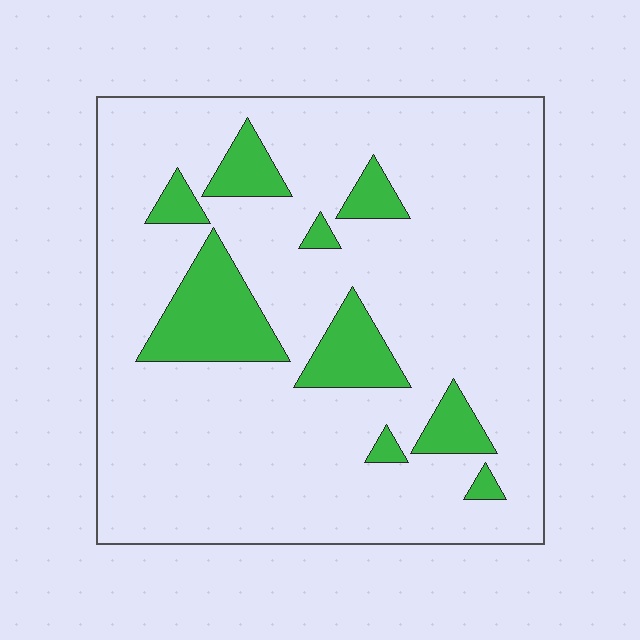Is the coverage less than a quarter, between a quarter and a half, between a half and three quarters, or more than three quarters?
Less than a quarter.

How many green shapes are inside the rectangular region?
9.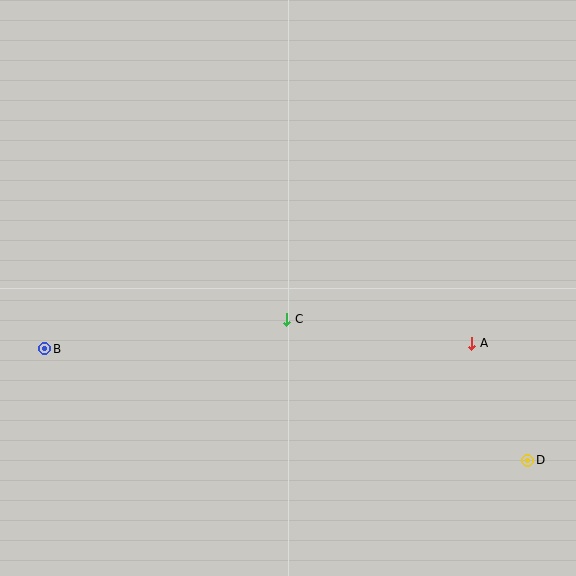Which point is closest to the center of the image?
Point C at (287, 319) is closest to the center.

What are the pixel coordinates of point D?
Point D is at (528, 460).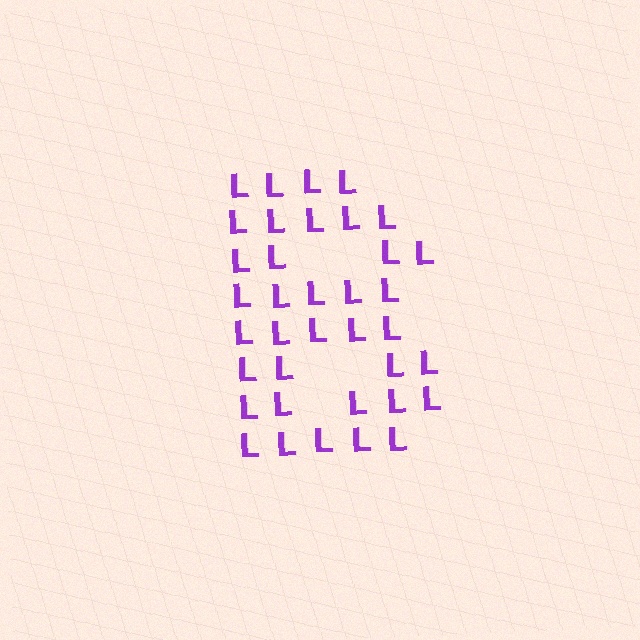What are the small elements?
The small elements are letter L's.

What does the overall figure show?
The overall figure shows the letter B.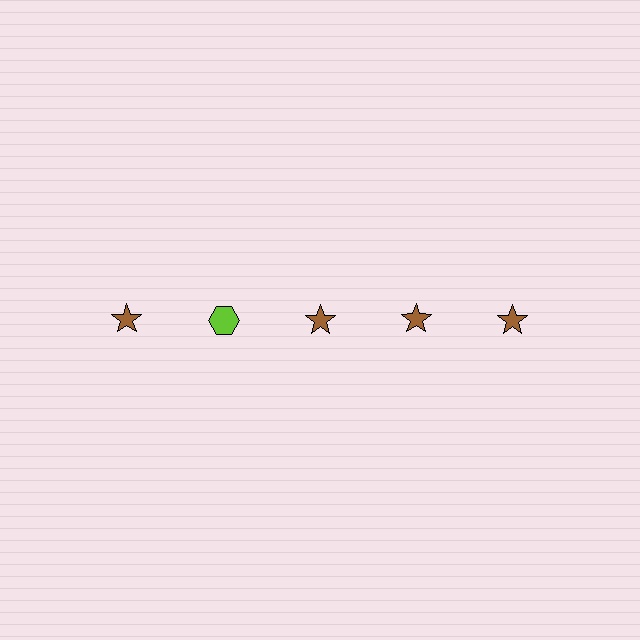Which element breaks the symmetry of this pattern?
The lime hexagon in the top row, second from left column breaks the symmetry. All other shapes are brown stars.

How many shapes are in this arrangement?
There are 5 shapes arranged in a grid pattern.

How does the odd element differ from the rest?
It differs in both color (lime instead of brown) and shape (hexagon instead of star).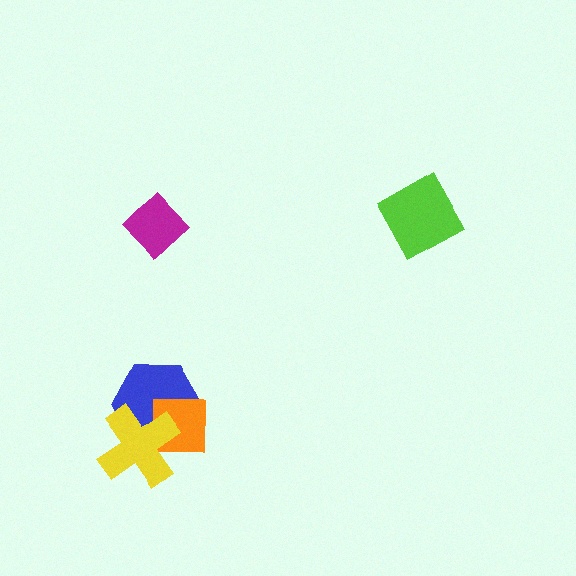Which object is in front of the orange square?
The yellow cross is in front of the orange square.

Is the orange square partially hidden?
Yes, it is partially covered by another shape.